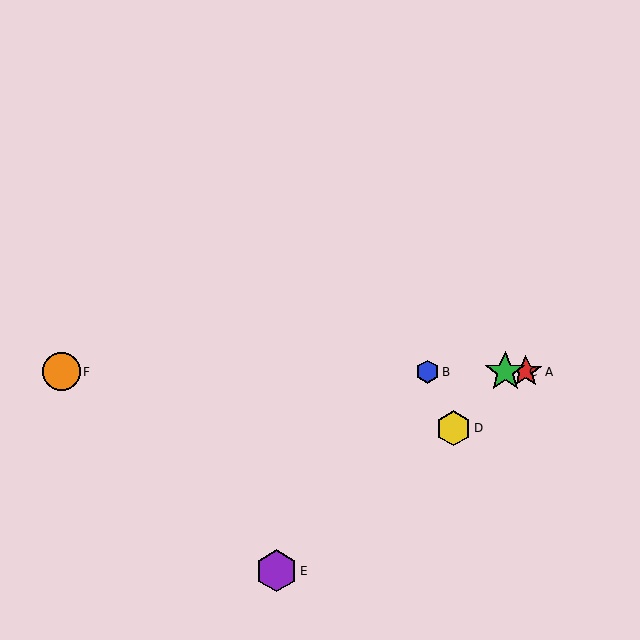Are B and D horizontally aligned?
No, B is at y≈372 and D is at y≈428.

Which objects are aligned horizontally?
Objects A, B, C, F are aligned horizontally.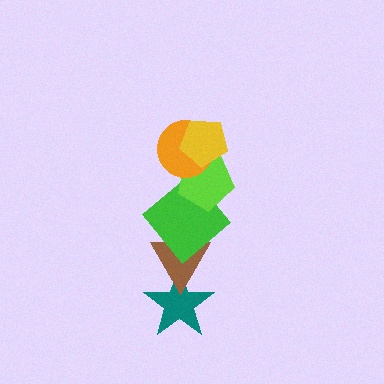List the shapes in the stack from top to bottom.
From top to bottom: the yellow pentagon, the orange circle, the lime pentagon, the green diamond, the brown triangle, the teal star.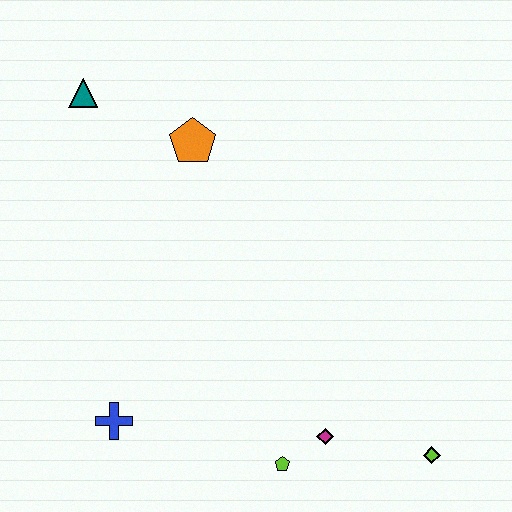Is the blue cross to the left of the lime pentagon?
Yes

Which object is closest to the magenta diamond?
The lime pentagon is closest to the magenta diamond.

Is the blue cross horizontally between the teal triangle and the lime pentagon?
Yes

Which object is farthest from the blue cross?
The teal triangle is farthest from the blue cross.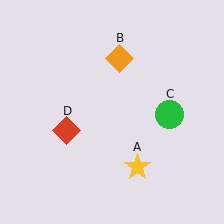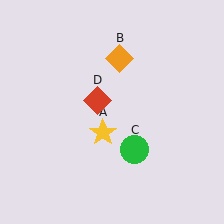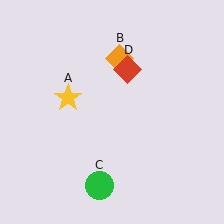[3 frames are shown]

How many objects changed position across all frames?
3 objects changed position: yellow star (object A), green circle (object C), red diamond (object D).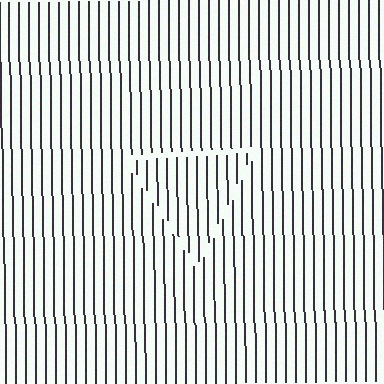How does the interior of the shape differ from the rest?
The interior of the shape contains the same grating, shifted by half a period — the contour is defined by the phase discontinuity where line-ends from the inner and outer gratings abut.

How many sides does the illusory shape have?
3 sides — the line-ends trace a triangle.